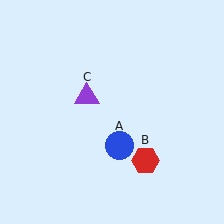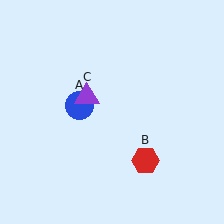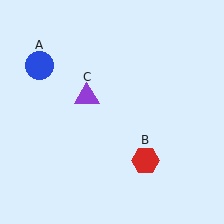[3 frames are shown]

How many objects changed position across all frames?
1 object changed position: blue circle (object A).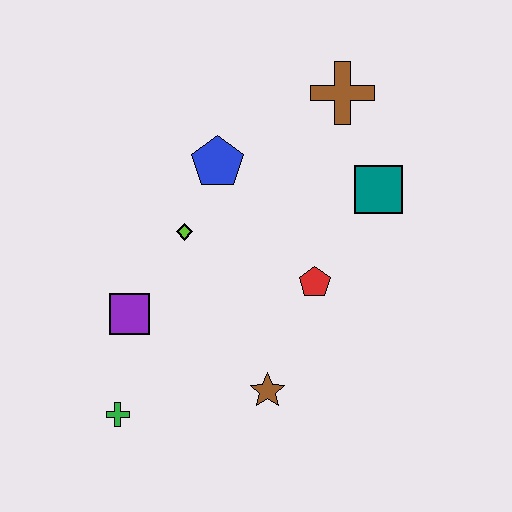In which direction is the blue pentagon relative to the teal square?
The blue pentagon is to the left of the teal square.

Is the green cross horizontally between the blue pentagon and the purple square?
No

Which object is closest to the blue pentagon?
The lime diamond is closest to the blue pentagon.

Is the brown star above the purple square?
No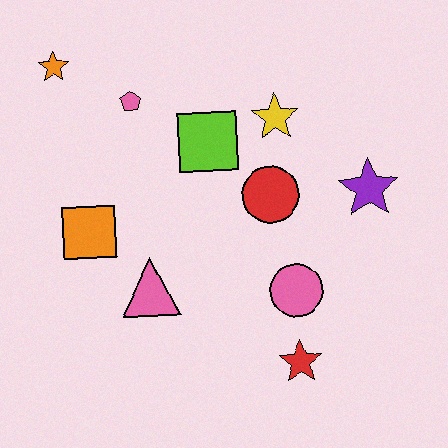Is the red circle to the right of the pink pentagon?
Yes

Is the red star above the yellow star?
No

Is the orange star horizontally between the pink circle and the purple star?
No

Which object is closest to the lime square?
The yellow star is closest to the lime square.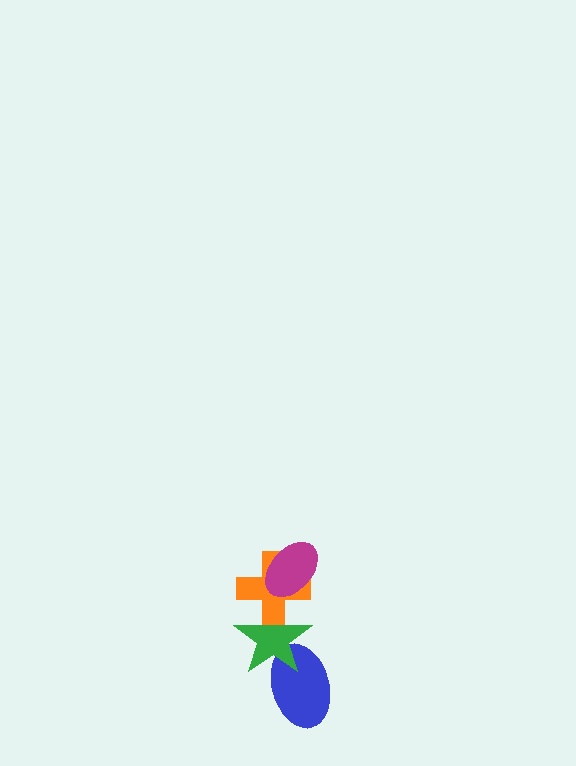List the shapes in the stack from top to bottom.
From top to bottom: the magenta ellipse, the orange cross, the green star, the blue ellipse.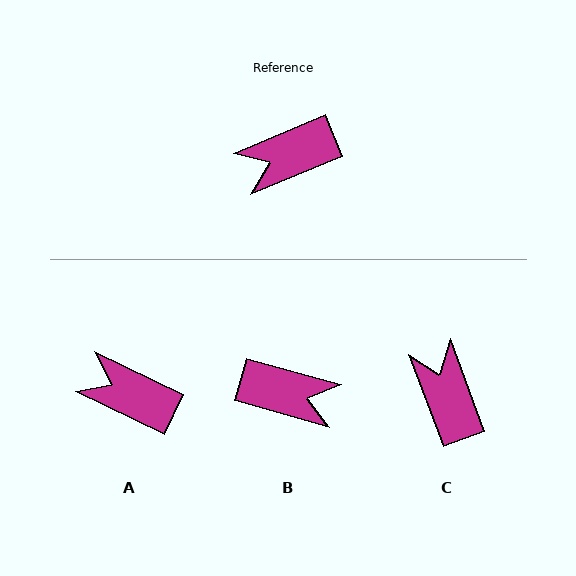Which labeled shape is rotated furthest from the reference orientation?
B, about 142 degrees away.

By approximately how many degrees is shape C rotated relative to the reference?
Approximately 92 degrees clockwise.